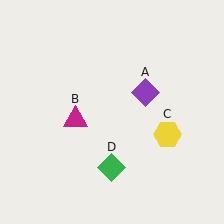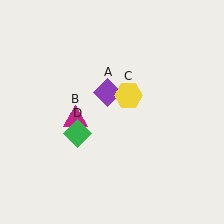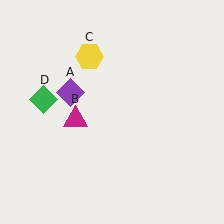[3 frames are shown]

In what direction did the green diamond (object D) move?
The green diamond (object D) moved up and to the left.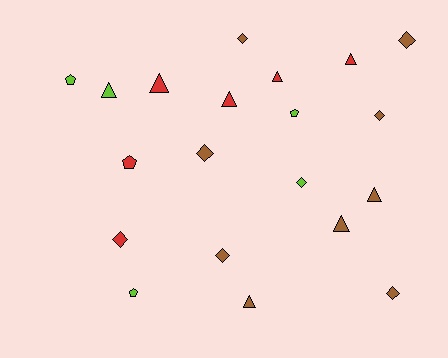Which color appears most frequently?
Brown, with 9 objects.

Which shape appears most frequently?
Triangle, with 8 objects.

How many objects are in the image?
There are 20 objects.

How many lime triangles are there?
There is 1 lime triangle.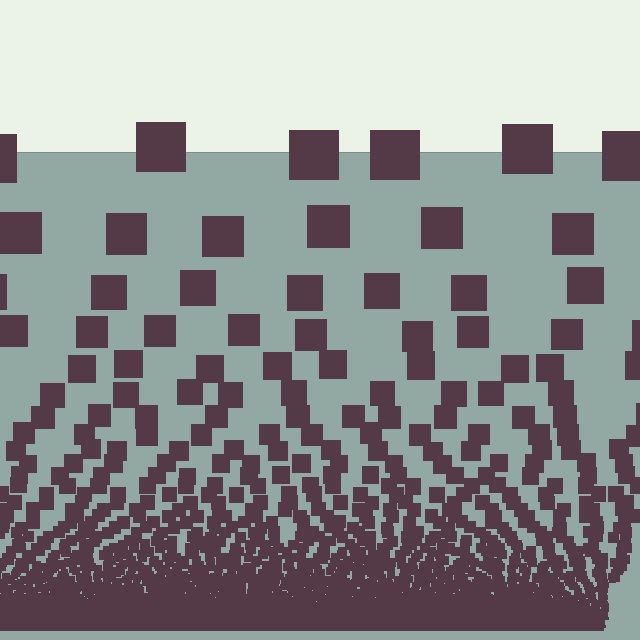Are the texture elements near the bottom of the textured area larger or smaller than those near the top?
Smaller. The gradient is inverted — elements near the bottom are smaller and denser.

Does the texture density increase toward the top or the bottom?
Density increases toward the bottom.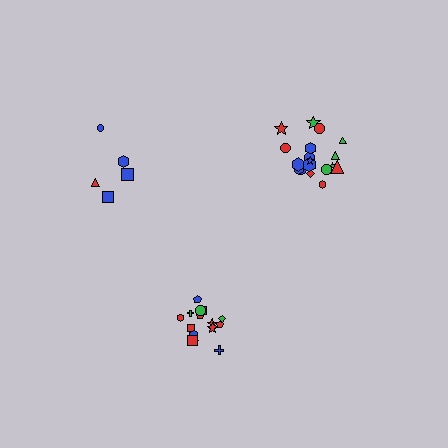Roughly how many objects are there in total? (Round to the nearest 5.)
Roughly 40 objects in total.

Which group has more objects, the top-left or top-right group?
The top-right group.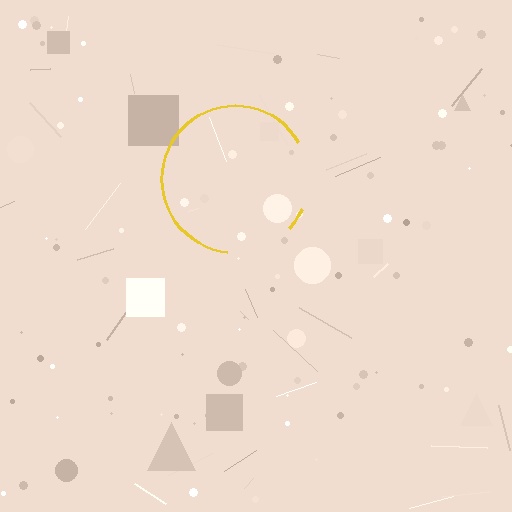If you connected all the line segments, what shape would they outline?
They would outline a circle.